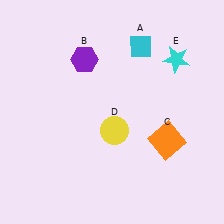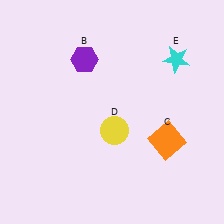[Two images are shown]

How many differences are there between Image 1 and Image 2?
There is 1 difference between the two images.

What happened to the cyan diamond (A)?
The cyan diamond (A) was removed in Image 2. It was in the top-right area of Image 1.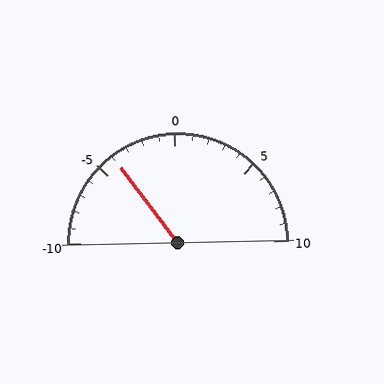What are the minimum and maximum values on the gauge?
The gauge ranges from -10 to 10.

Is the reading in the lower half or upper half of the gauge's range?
The reading is in the lower half of the range (-10 to 10).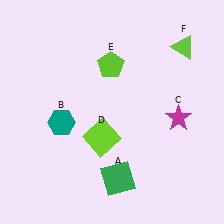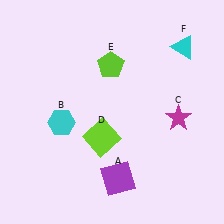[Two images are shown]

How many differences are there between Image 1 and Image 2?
There are 3 differences between the two images.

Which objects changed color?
A changed from green to purple. B changed from teal to cyan. F changed from lime to cyan.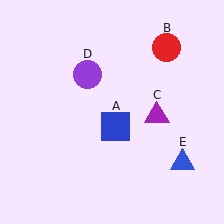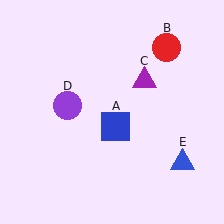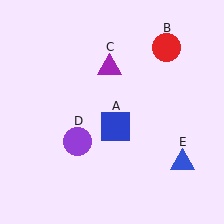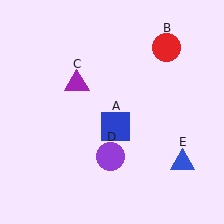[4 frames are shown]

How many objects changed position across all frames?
2 objects changed position: purple triangle (object C), purple circle (object D).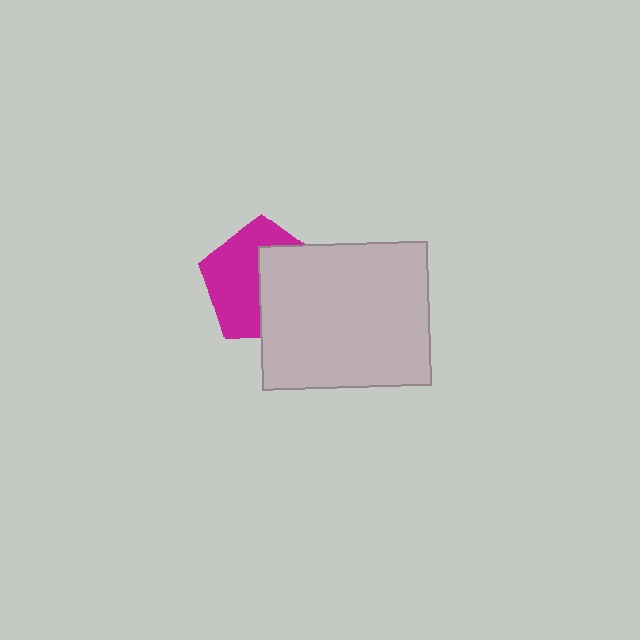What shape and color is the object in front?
The object in front is a light gray rectangle.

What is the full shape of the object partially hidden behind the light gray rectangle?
The partially hidden object is a magenta pentagon.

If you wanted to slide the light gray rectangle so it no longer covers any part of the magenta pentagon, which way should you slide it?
Slide it right — that is the most direct way to separate the two shapes.